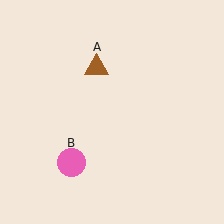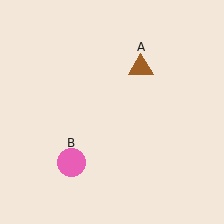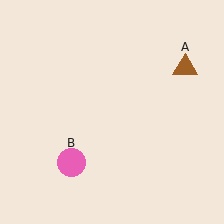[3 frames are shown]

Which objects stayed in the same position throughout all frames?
Pink circle (object B) remained stationary.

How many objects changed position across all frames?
1 object changed position: brown triangle (object A).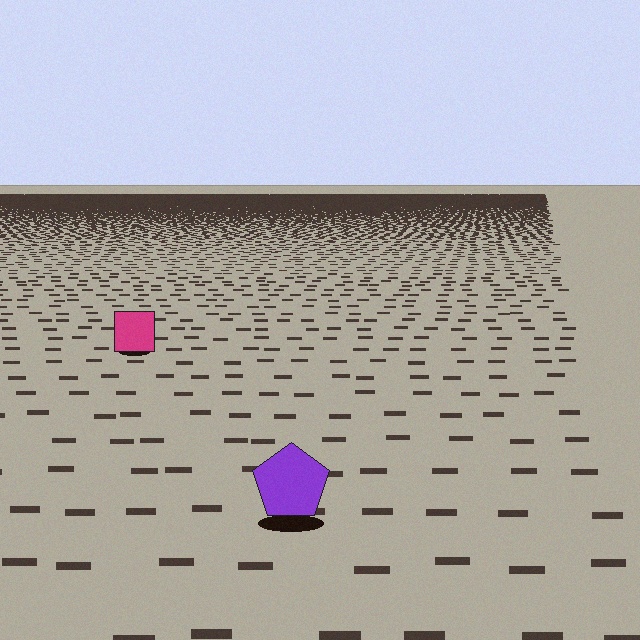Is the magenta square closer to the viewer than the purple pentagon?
No. The purple pentagon is closer — you can tell from the texture gradient: the ground texture is coarser near it.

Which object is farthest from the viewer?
The magenta square is farthest from the viewer. It appears smaller and the ground texture around it is denser.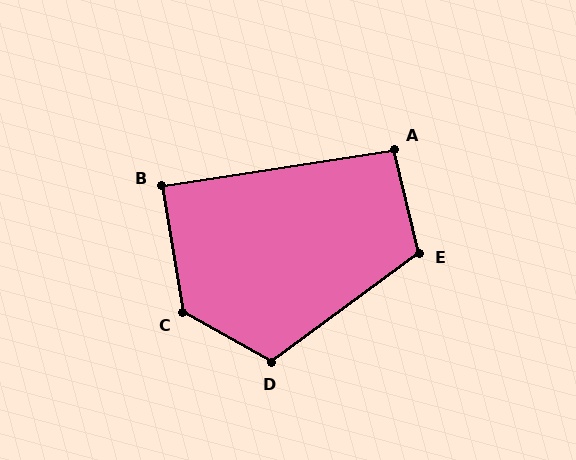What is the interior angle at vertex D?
Approximately 114 degrees (obtuse).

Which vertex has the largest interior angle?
C, at approximately 129 degrees.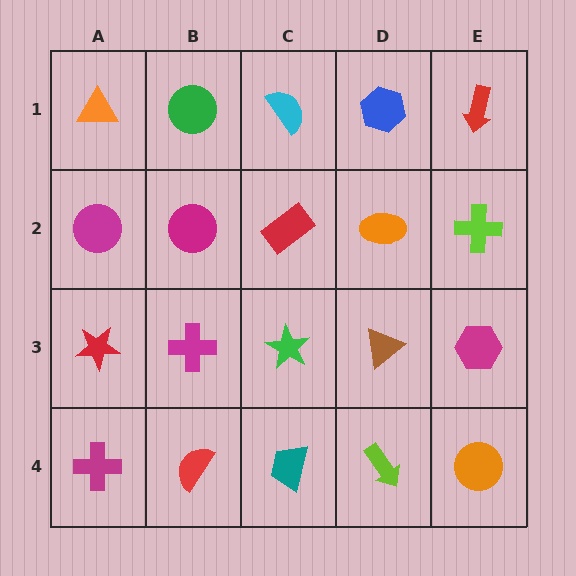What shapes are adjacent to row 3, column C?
A red rectangle (row 2, column C), a teal trapezoid (row 4, column C), a magenta cross (row 3, column B), a brown triangle (row 3, column D).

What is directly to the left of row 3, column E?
A brown triangle.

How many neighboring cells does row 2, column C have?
4.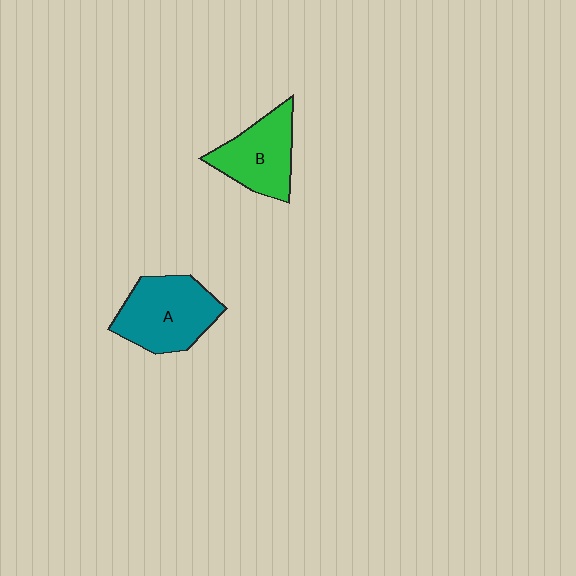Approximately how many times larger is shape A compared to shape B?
Approximately 1.2 times.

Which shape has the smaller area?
Shape B (green).